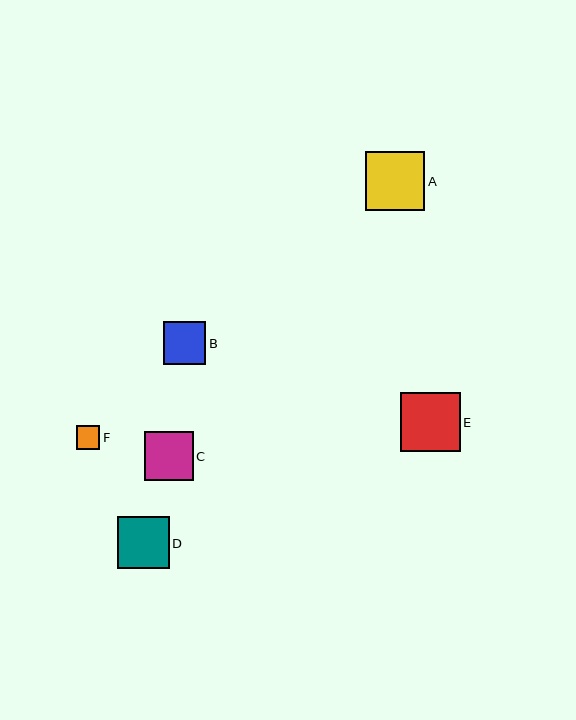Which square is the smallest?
Square F is the smallest with a size of approximately 24 pixels.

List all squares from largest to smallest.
From largest to smallest: E, A, D, C, B, F.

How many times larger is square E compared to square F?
Square E is approximately 2.5 times the size of square F.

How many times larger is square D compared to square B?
Square D is approximately 1.2 times the size of square B.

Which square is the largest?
Square E is the largest with a size of approximately 59 pixels.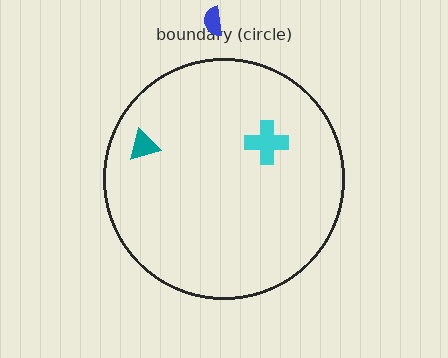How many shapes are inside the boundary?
2 inside, 1 outside.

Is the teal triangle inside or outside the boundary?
Inside.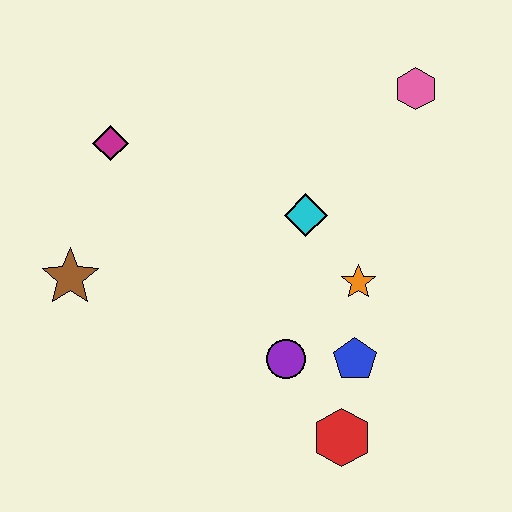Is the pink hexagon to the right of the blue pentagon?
Yes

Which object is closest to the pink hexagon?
The cyan diamond is closest to the pink hexagon.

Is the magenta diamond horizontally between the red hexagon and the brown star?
Yes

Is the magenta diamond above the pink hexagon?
No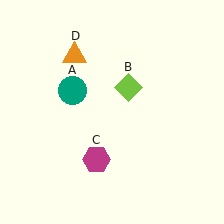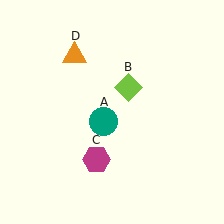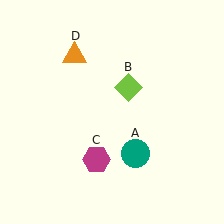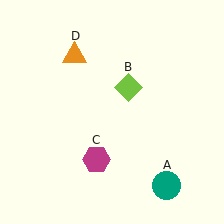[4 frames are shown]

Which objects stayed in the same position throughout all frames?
Lime diamond (object B) and magenta hexagon (object C) and orange triangle (object D) remained stationary.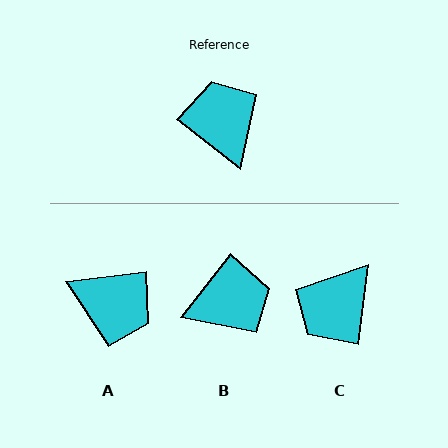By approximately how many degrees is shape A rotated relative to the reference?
Approximately 135 degrees clockwise.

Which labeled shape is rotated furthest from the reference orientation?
A, about 135 degrees away.